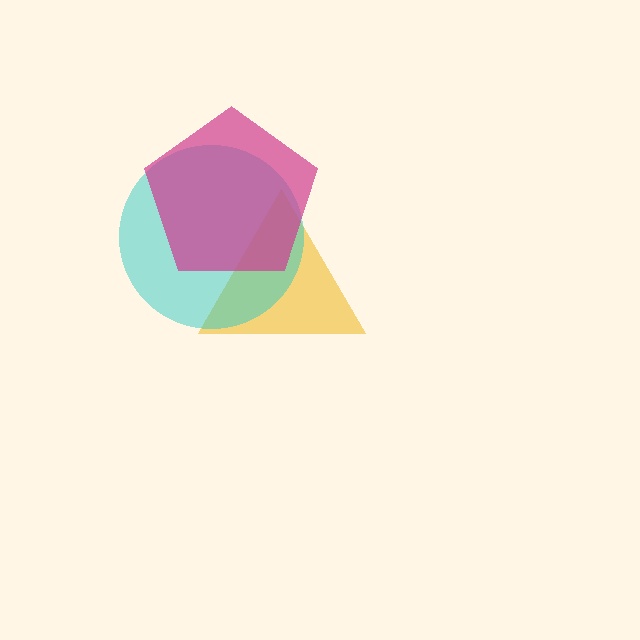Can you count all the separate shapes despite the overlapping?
Yes, there are 3 separate shapes.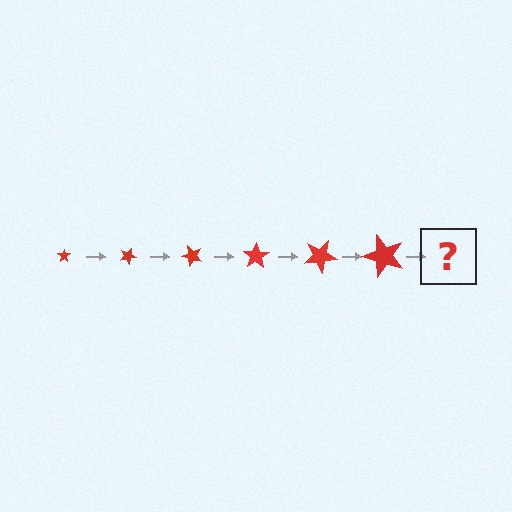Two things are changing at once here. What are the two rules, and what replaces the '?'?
The two rules are that the star grows larger each step and it rotates 25 degrees each step. The '?' should be a star, larger than the previous one and rotated 150 degrees from the start.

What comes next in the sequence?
The next element should be a star, larger than the previous one and rotated 150 degrees from the start.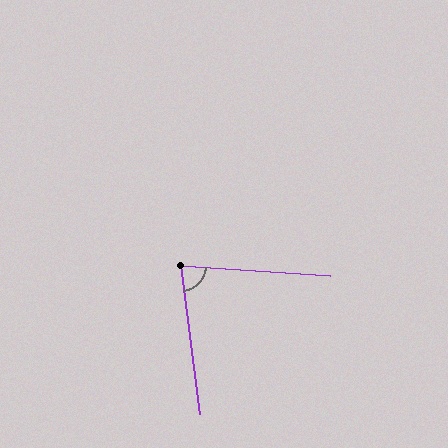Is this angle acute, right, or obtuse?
It is acute.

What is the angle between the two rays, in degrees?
Approximately 79 degrees.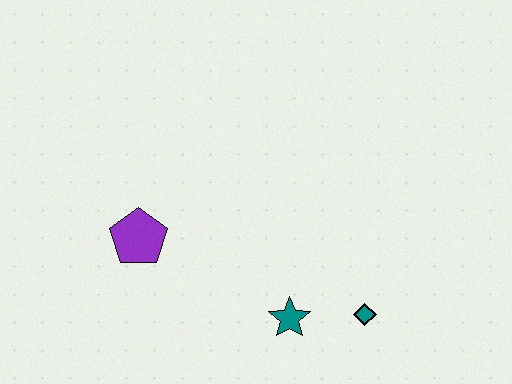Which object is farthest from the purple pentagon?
The teal diamond is farthest from the purple pentagon.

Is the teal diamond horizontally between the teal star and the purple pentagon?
No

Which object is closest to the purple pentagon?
The teal star is closest to the purple pentagon.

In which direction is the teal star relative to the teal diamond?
The teal star is to the left of the teal diamond.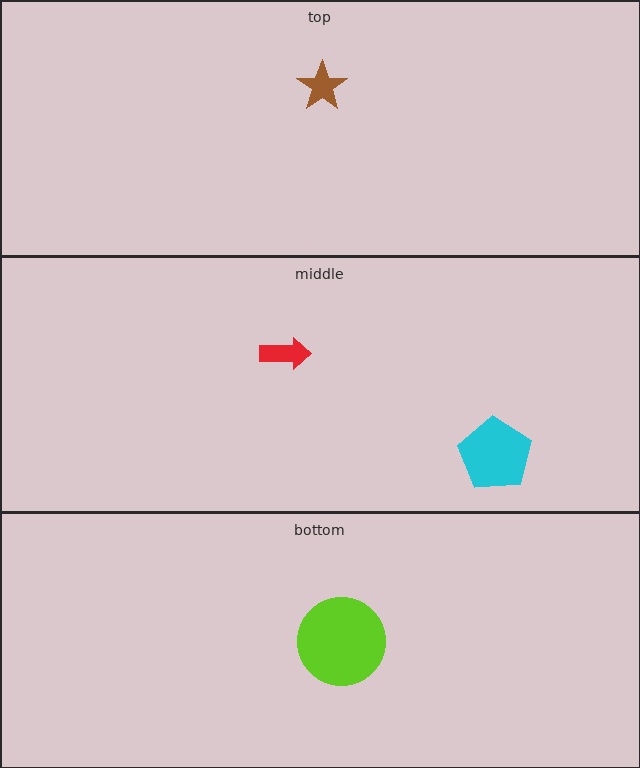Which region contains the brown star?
The top region.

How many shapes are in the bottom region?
1.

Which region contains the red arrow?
The middle region.